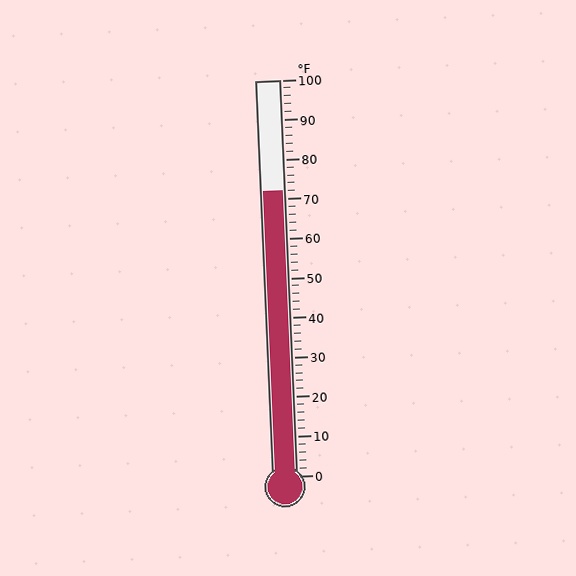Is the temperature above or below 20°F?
The temperature is above 20°F.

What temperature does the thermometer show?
The thermometer shows approximately 72°F.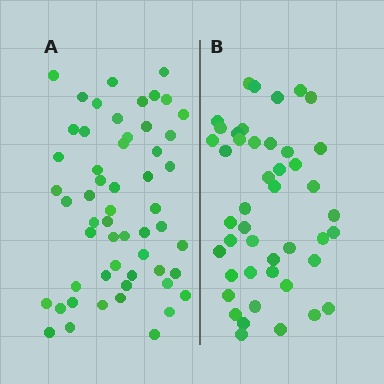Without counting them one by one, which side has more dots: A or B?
Region A (the left region) has more dots.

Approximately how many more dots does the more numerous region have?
Region A has roughly 10 or so more dots than region B.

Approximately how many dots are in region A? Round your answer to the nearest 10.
About 60 dots. (The exact count is 55, which rounds to 60.)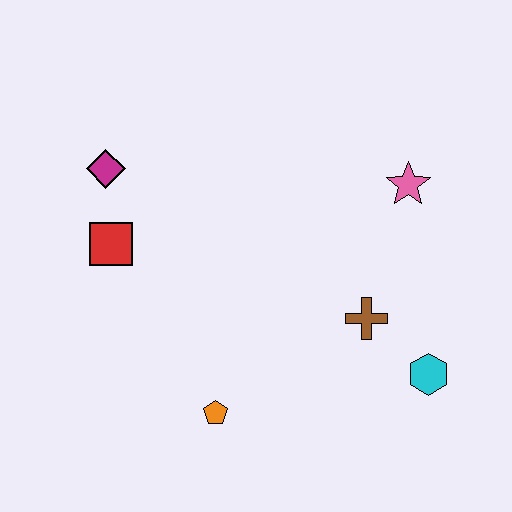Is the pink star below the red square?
No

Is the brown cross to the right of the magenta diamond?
Yes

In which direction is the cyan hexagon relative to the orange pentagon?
The cyan hexagon is to the right of the orange pentagon.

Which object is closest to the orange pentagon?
The brown cross is closest to the orange pentagon.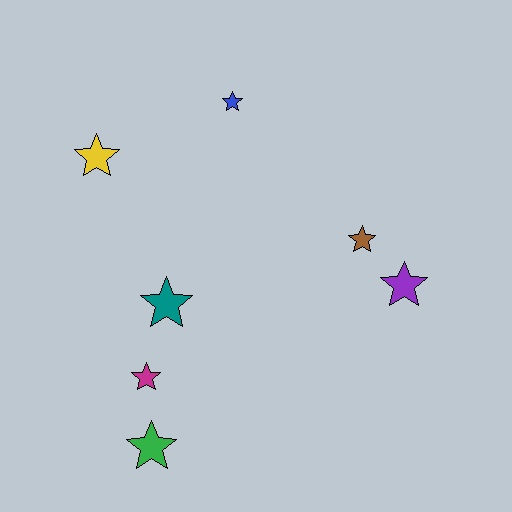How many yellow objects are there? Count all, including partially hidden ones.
There is 1 yellow object.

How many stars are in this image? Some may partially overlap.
There are 7 stars.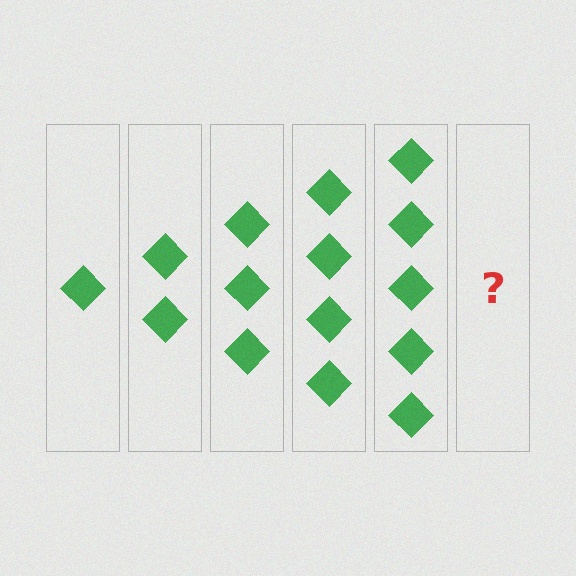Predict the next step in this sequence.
The next step is 6 diamonds.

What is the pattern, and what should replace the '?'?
The pattern is that each step adds one more diamond. The '?' should be 6 diamonds.